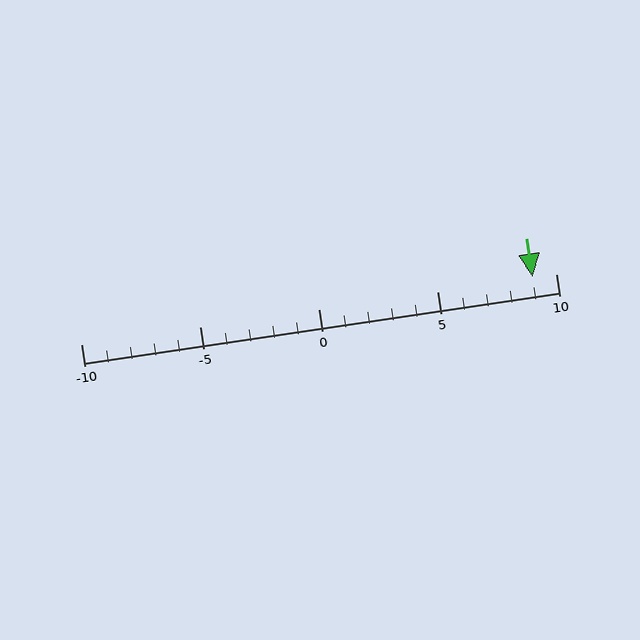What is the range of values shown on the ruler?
The ruler shows values from -10 to 10.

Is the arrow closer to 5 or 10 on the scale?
The arrow is closer to 10.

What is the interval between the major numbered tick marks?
The major tick marks are spaced 5 units apart.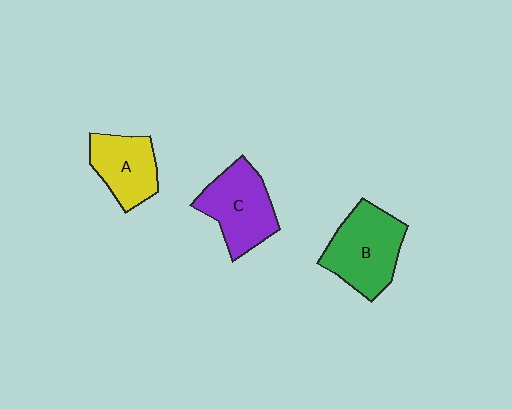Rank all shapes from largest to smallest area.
From largest to smallest: B (green), C (purple), A (yellow).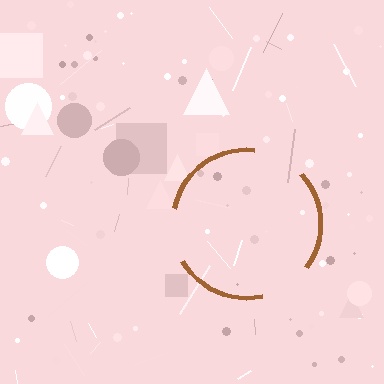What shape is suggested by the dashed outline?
The dashed outline suggests a circle.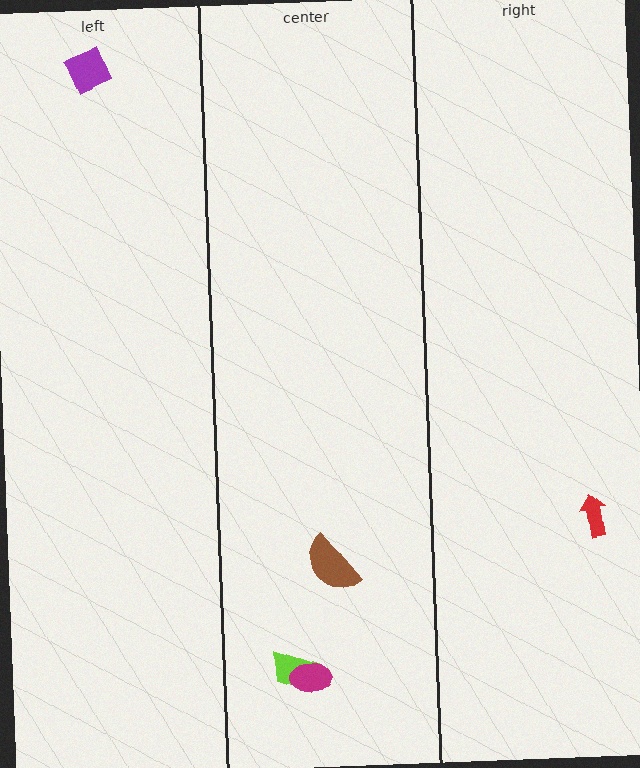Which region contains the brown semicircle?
The center region.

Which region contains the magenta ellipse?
The center region.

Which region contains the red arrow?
The right region.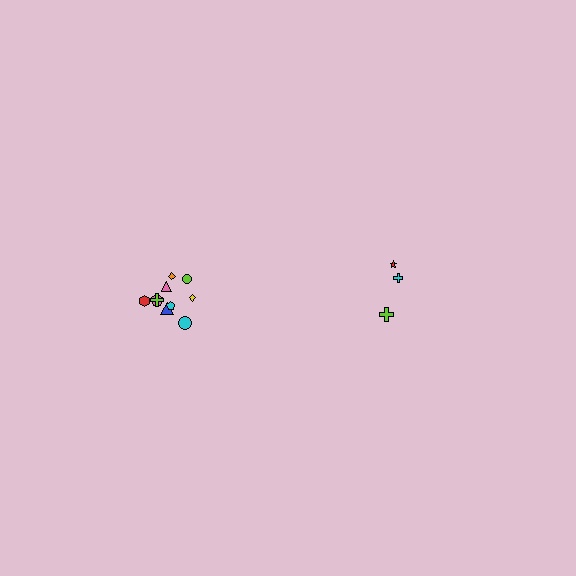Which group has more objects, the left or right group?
The left group.